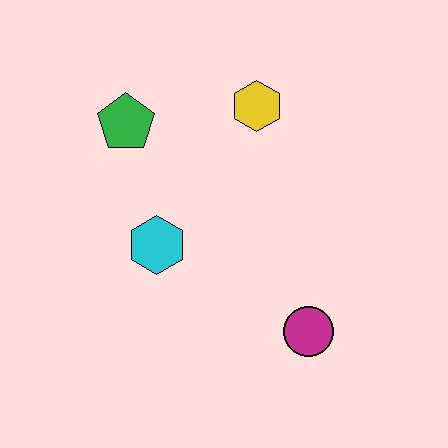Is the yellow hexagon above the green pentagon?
Yes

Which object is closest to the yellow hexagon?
The green pentagon is closest to the yellow hexagon.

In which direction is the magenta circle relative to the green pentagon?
The magenta circle is below the green pentagon.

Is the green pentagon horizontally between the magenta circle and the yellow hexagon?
No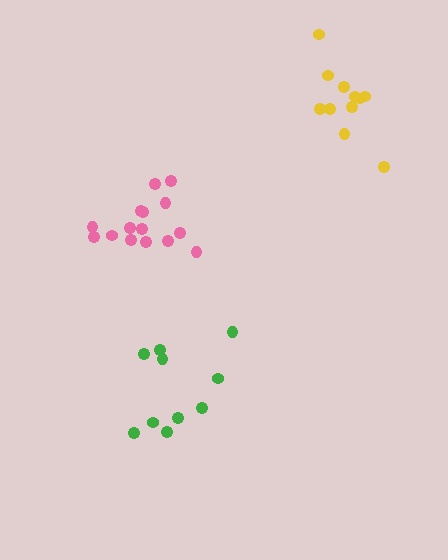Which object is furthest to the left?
The pink cluster is leftmost.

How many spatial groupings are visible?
There are 3 spatial groupings.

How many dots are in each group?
Group 1: 15 dots, Group 2: 10 dots, Group 3: 11 dots (36 total).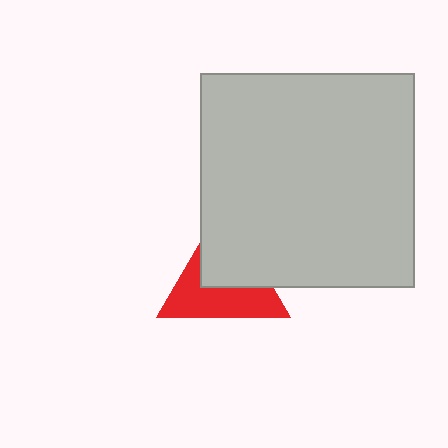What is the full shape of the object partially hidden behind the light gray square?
The partially hidden object is a red triangle.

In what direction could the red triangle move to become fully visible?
The red triangle could move toward the lower-left. That would shift it out from behind the light gray square entirely.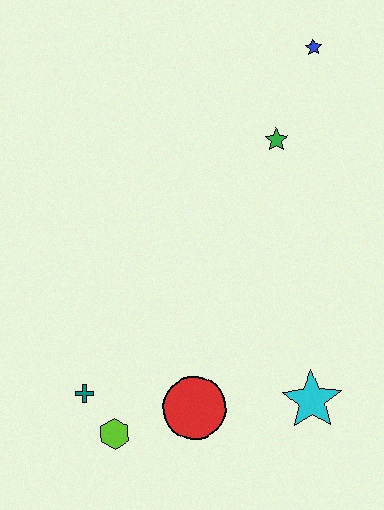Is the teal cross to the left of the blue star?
Yes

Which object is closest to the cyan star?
The red circle is closest to the cyan star.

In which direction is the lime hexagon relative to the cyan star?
The lime hexagon is to the left of the cyan star.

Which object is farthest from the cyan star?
The blue star is farthest from the cyan star.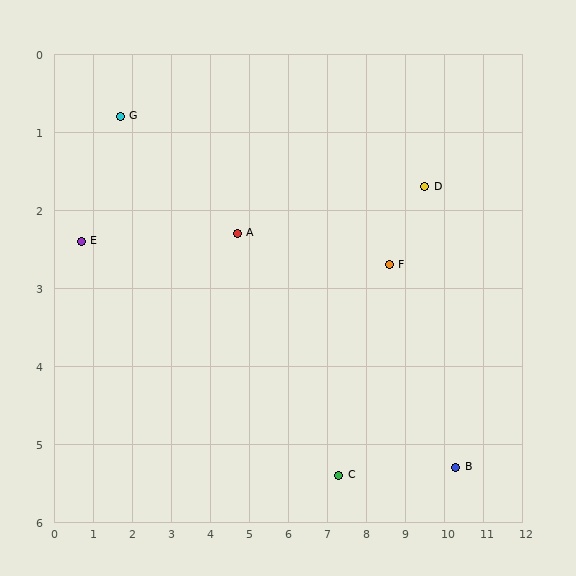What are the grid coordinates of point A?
Point A is at approximately (4.7, 2.3).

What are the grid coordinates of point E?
Point E is at approximately (0.7, 2.4).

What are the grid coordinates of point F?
Point F is at approximately (8.6, 2.7).